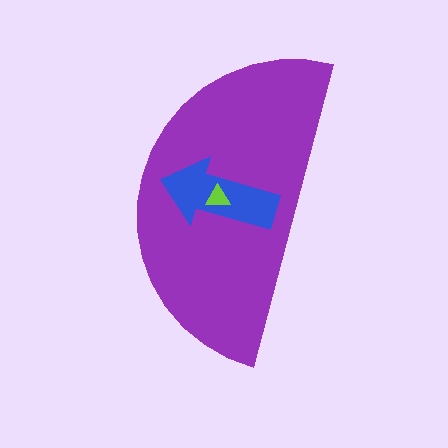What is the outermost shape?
The purple semicircle.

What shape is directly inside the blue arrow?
The lime triangle.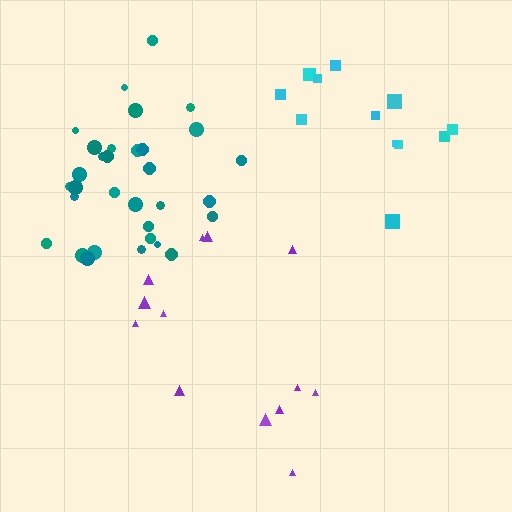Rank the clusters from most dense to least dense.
teal, cyan, purple.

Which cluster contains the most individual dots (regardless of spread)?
Teal (32).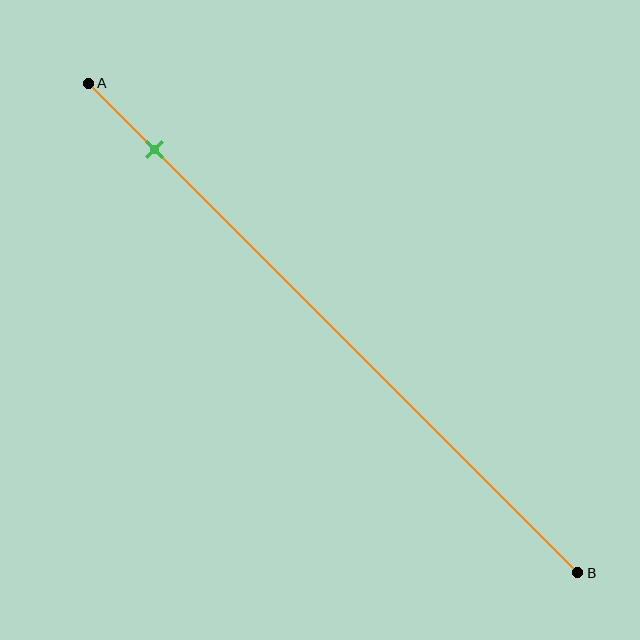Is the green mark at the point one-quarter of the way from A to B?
No, the mark is at about 15% from A, not at the 25% one-quarter point.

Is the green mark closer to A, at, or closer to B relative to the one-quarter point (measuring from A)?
The green mark is closer to point A than the one-quarter point of segment AB.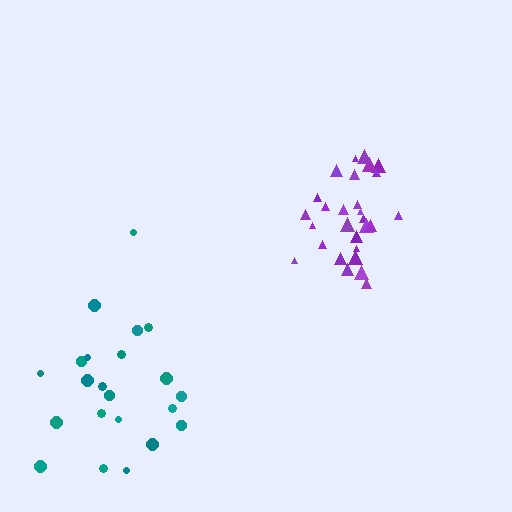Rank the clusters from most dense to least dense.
purple, teal.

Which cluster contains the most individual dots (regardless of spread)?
Purple (28).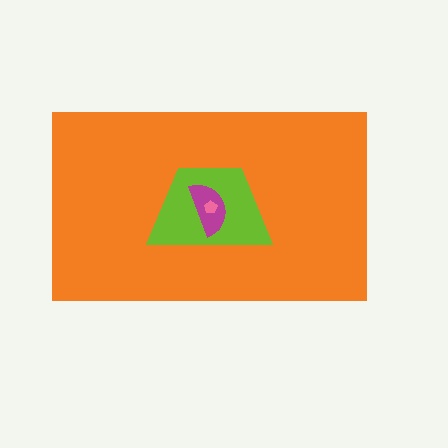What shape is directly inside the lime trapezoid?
The magenta semicircle.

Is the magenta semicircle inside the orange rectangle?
Yes.